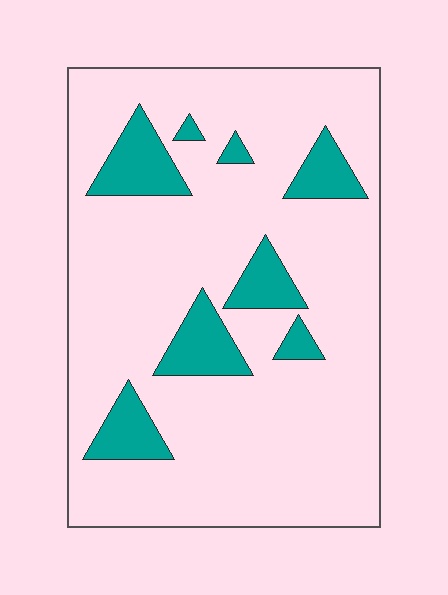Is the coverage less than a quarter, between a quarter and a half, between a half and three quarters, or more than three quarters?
Less than a quarter.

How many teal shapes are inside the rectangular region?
8.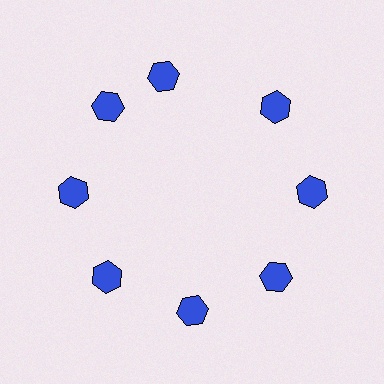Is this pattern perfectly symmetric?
No. The 8 blue hexagons are arranged in a ring, but one element near the 12 o'clock position is rotated out of alignment along the ring, breaking the 8-fold rotational symmetry.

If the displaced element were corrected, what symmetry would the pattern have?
It would have 8-fold rotational symmetry — the pattern would map onto itself every 45 degrees.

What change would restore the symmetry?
The symmetry would be restored by rotating it back into even spacing with its neighbors so that all 8 hexagons sit at equal angles and equal distance from the center.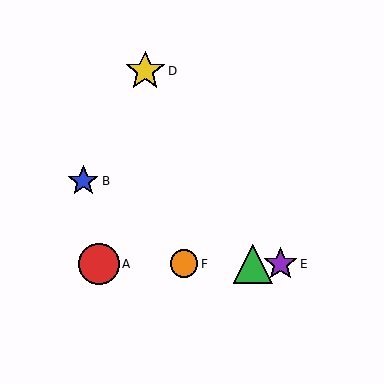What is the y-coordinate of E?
Object E is at y≈264.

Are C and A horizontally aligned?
Yes, both are at y≈264.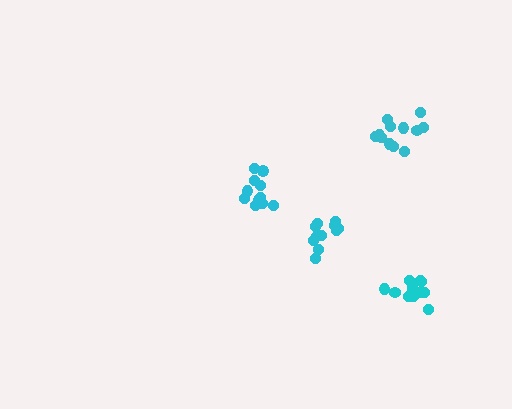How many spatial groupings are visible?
There are 4 spatial groupings.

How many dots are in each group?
Group 1: 11 dots, Group 2: 11 dots, Group 3: 12 dots, Group 4: 12 dots (46 total).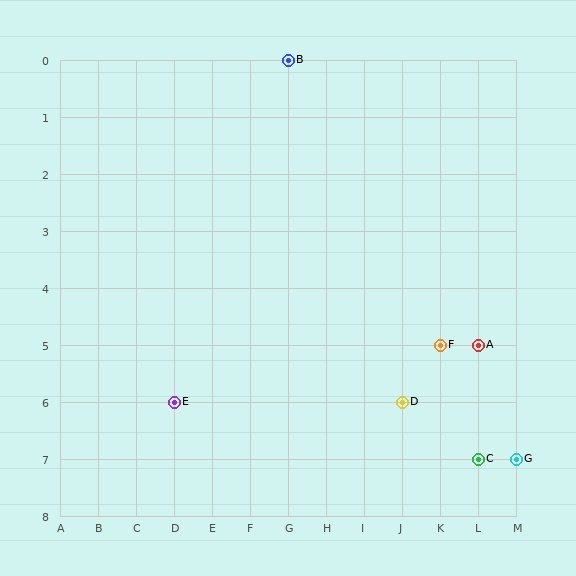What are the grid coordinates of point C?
Point C is at grid coordinates (L, 7).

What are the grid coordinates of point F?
Point F is at grid coordinates (K, 5).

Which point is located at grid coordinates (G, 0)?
Point B is at (G, 0).